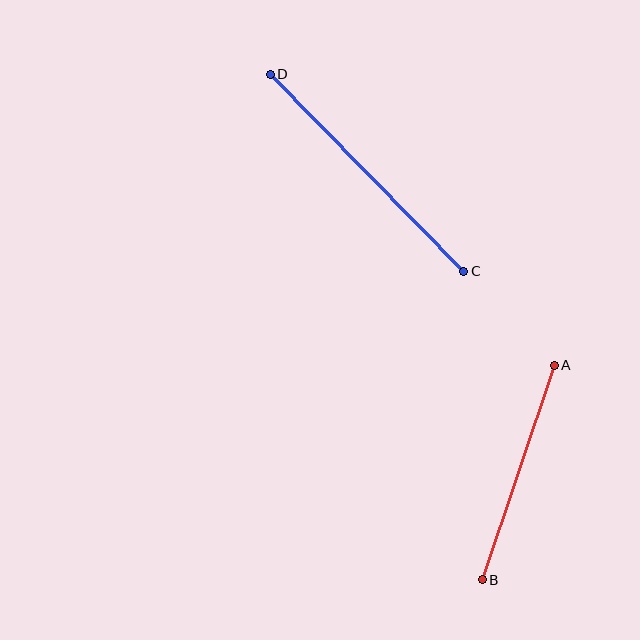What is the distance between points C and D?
The distance is approximately 276 pixels.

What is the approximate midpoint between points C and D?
The midpoint is at approximately (367, 173) pixels.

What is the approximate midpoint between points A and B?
The midpoint is at approximately (518, 472) pixels.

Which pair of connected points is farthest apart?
Points C and D are farthest apart.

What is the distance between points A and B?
The distance is approximately 226 pixels.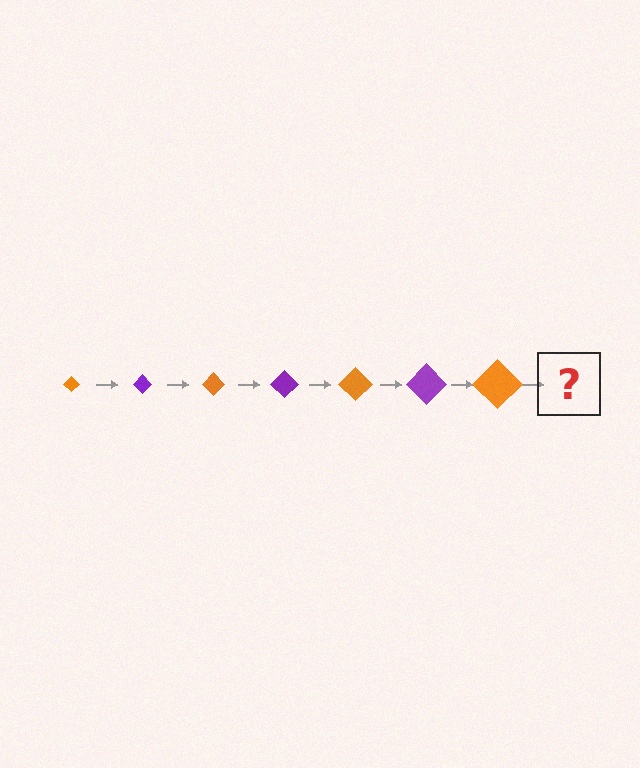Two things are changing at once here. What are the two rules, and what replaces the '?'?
The two rules are that the diamond grows larger each step and the color cycles through orange and purple. The '?' should be a purple diamond, larger than the previous one.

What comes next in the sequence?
The next element should be a purple diamond, larger than the previous one.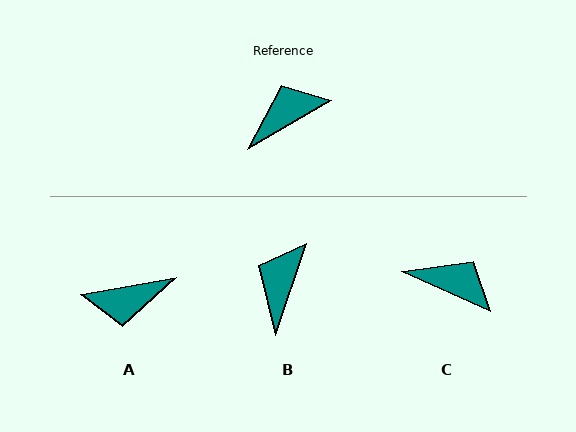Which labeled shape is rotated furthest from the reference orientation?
A, about 160 degrees away.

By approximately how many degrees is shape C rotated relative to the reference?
Approximately 54 degrees clockwise.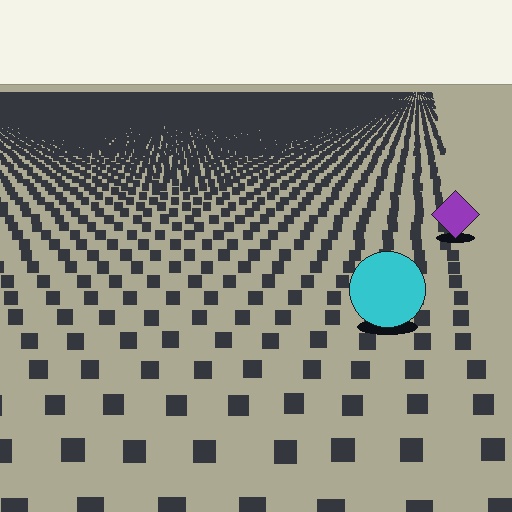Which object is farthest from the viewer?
The purple diamond is farthest from the viewer. It appears smaller and the ground texture around it is denser.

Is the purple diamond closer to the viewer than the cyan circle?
No. The cyan circle is closer — you can tell from the texture gradient: the ground texture is coarser near it.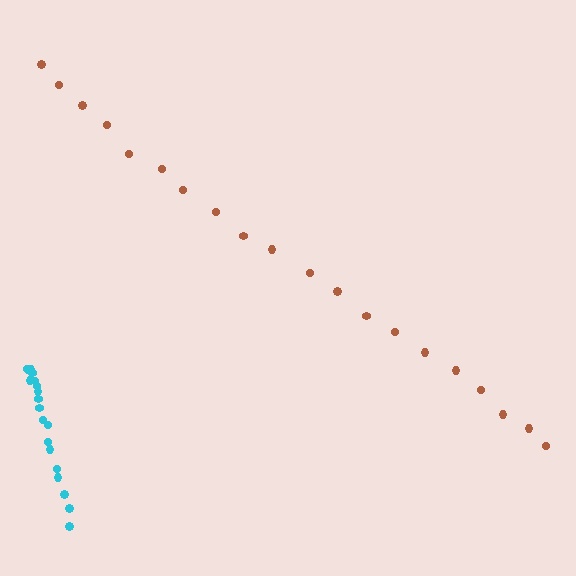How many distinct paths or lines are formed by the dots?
There are 2 distinct paths.